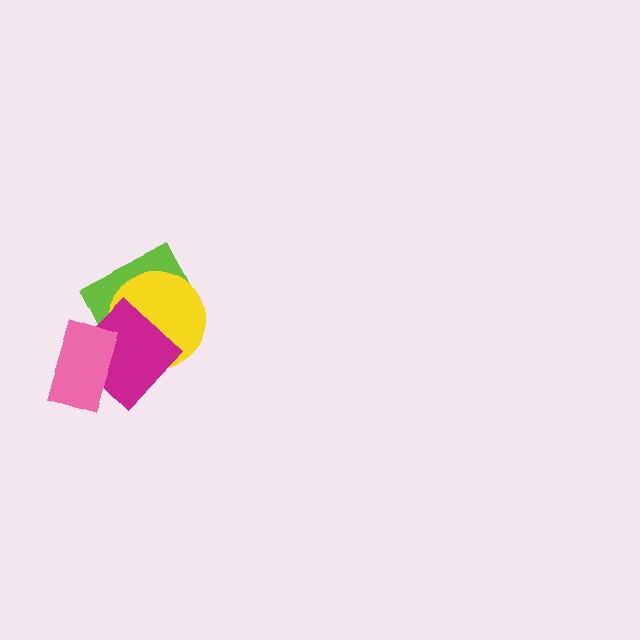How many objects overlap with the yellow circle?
2 objects overlap with the yellow circle.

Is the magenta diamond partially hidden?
Yes, it is partially covered by another shape.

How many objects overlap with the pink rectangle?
1 object overlaps with the pink rectangle.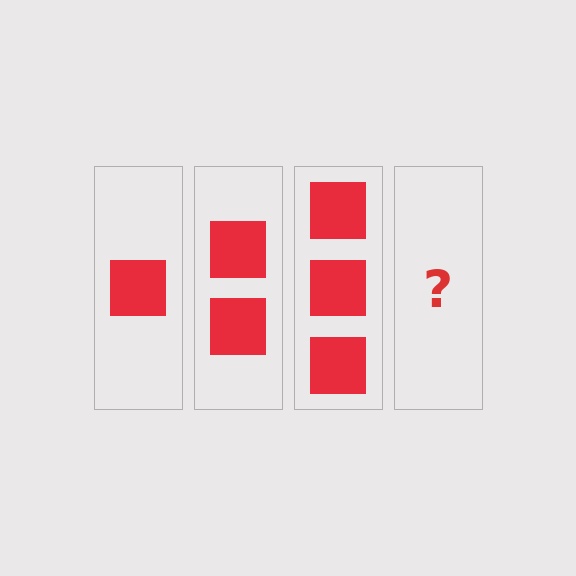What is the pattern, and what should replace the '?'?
The pattern is that each step adds one more square. The '?' should be 4 squares.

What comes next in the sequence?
The next element should be 4 squares.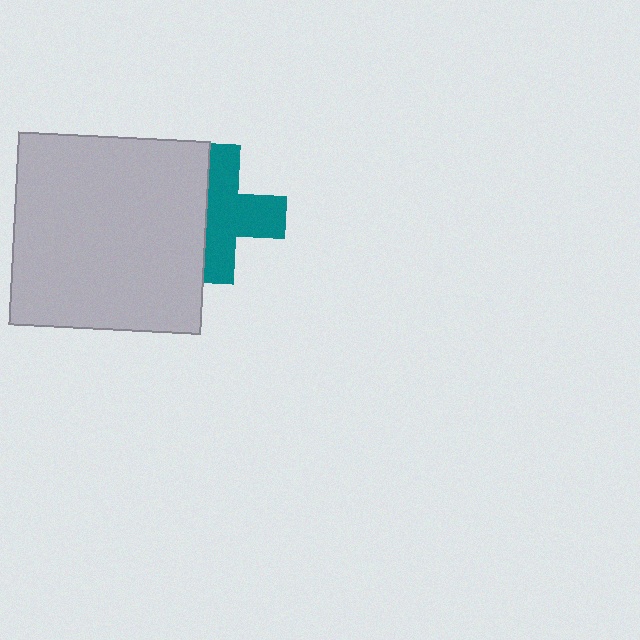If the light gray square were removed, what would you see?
You would see the complete teal cross.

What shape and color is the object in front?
The object in front is a light gray square.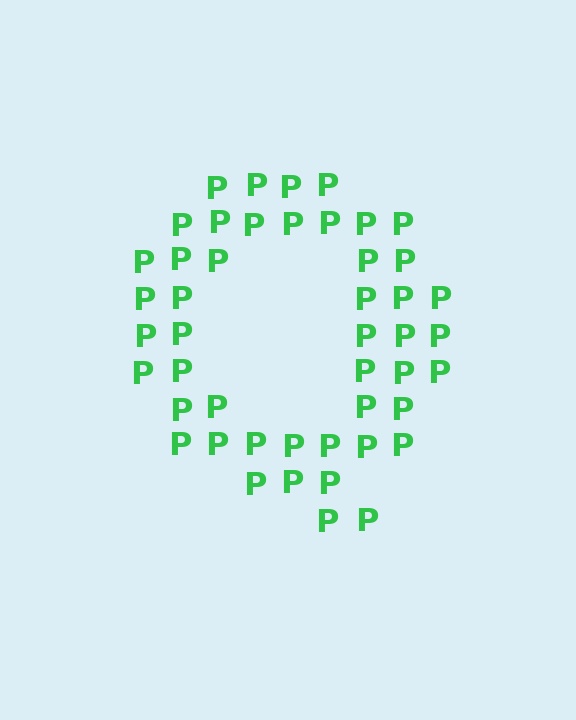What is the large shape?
The large shape is the letter Q.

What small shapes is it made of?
It is made of small letter P's.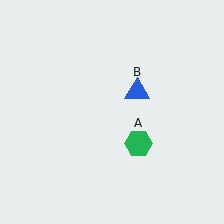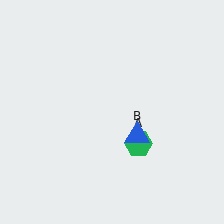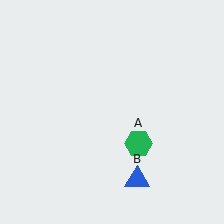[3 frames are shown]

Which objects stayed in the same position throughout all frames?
Green hexagon (object A) remained stationary.